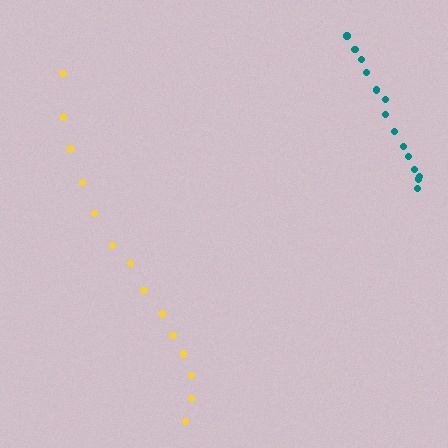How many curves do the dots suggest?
There are 2 distinct paths.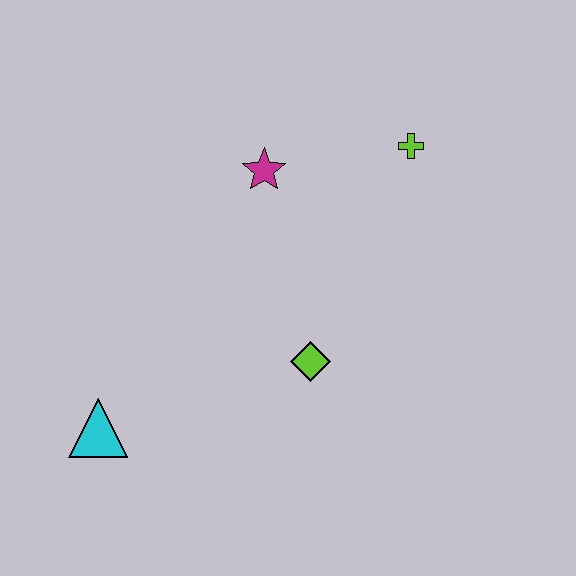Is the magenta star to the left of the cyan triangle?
No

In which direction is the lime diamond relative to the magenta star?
The lime diamond is below the magenta star.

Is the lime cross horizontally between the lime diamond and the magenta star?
No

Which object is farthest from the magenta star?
The cyan triangle is farthest from the magenta star.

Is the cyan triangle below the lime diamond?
Yes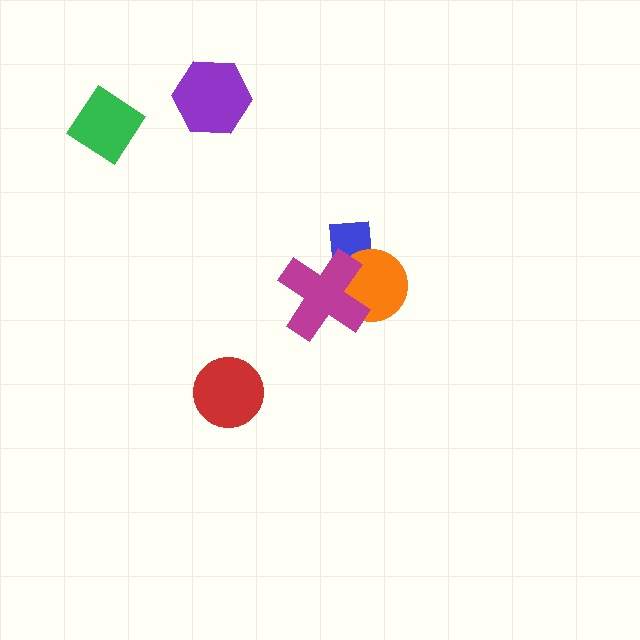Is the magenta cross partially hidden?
No, no other shape covers it.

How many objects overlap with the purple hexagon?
0 objects overlap with the purple hexagon.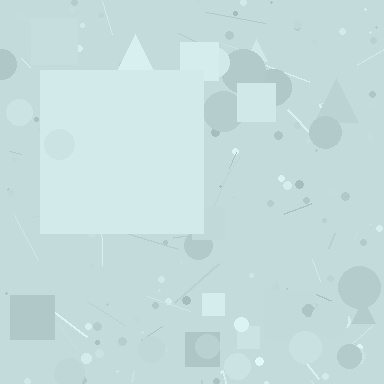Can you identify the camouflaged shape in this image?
The camouflaged shape is a square.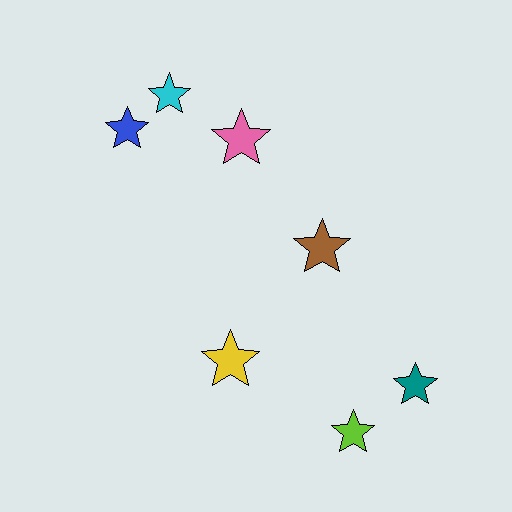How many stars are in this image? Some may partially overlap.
There are 7 stars.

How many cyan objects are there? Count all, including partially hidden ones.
There is 1 cyan object.